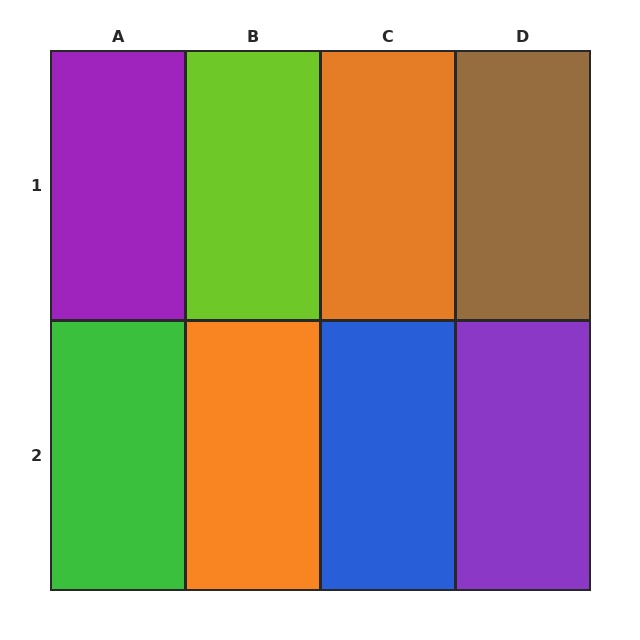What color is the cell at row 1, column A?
Purple.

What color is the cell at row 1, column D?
Brown.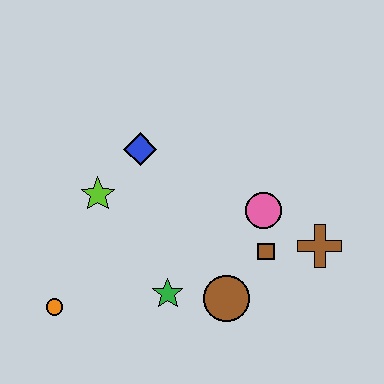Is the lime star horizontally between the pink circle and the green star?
No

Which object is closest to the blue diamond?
The lime star is closest to the blue diamond.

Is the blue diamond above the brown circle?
Yes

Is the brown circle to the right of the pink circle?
No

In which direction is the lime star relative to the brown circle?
The lime star is to the left of the brown circle.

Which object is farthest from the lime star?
The brown cross is farthest from the lime star.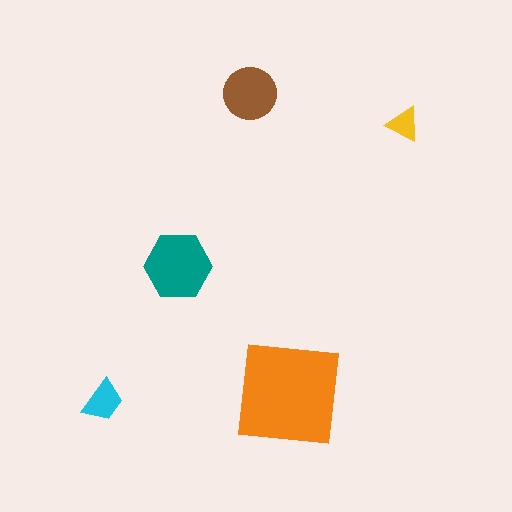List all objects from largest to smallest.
The orange square, the teal hexagon, the brown circle, the cyan trapezoid, the yellow triangle.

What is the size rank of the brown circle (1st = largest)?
3rd.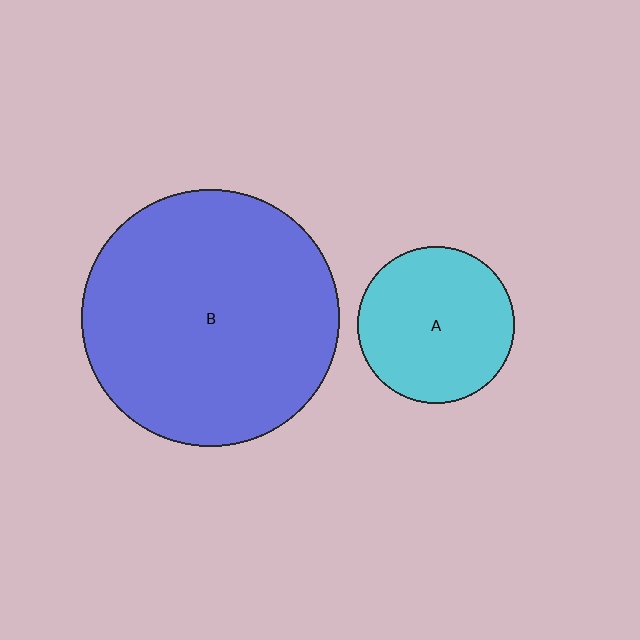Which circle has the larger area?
Circle B (blue).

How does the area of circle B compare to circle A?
Approximately 2.7 times.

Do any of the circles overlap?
No, none of the circles overlap.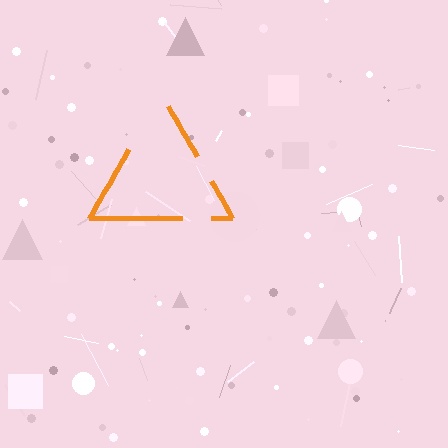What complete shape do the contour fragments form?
The contour fragments form a triangle.